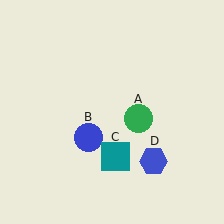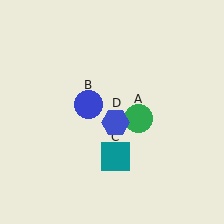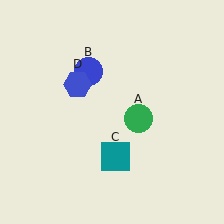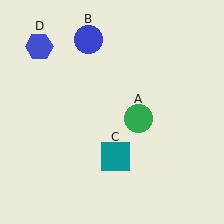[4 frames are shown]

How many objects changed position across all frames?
2 objects changed position: blue circle (object B), blue hexagon (object D).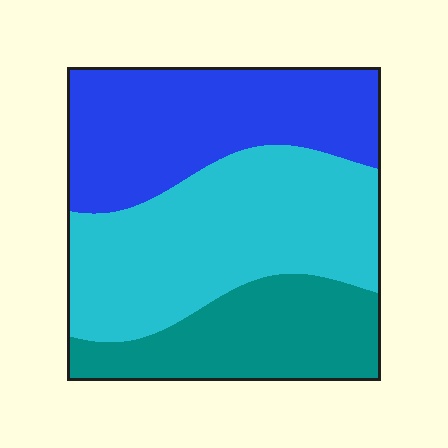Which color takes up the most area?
Cyan, at roughly 40%.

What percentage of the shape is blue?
Blue takes up about one third (1/3) of the shape.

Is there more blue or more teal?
Blue.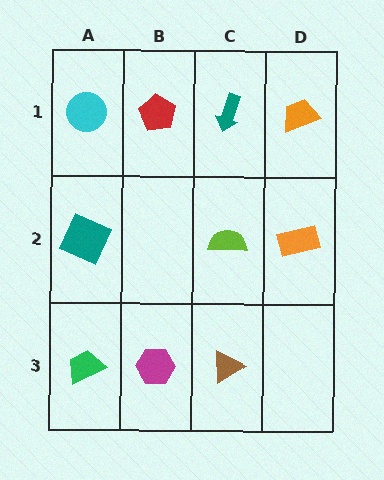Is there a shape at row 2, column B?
No, that cell is empty.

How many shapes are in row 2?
3 shapes.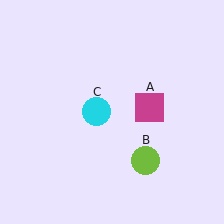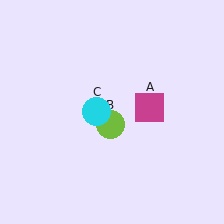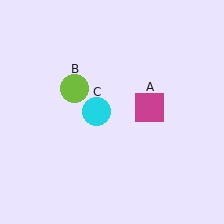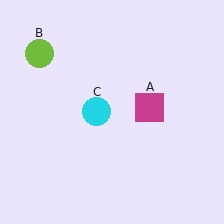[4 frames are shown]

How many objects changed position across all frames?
1 object changed position: lime circle (object B).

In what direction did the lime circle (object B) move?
The lime circle (object B) moved up and to the left.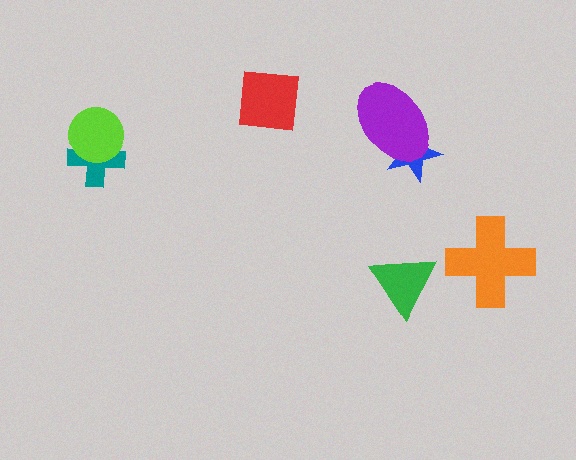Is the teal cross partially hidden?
Yes, it is partially covered by another shape.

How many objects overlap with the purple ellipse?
1 object overlaps with the purple ellipse.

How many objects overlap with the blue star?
1 object overlaps with the blue star.